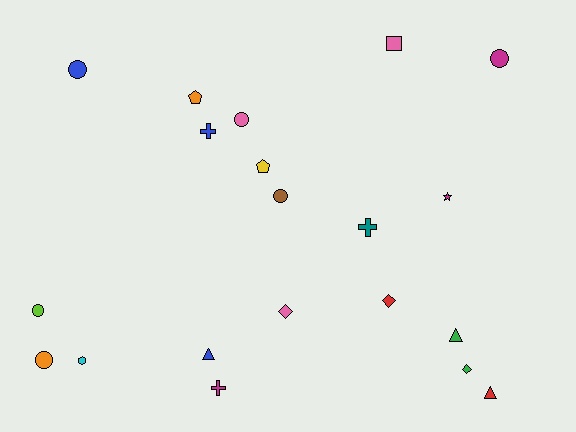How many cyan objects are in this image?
There is 1 cyan object.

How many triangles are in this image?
There are 3 triangles.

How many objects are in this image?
There are 20 objects.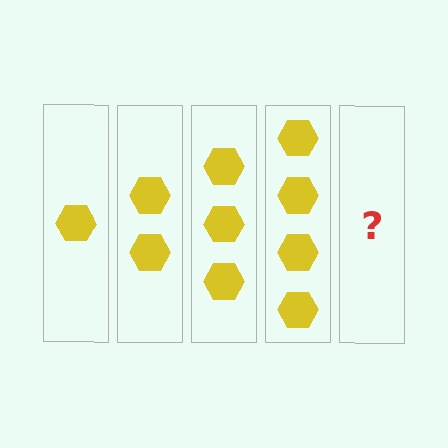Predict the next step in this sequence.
The next step is 5 hexagons.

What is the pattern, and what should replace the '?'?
The pattern is that each step adds one more hexagon. The '?' should be 5 hexagons.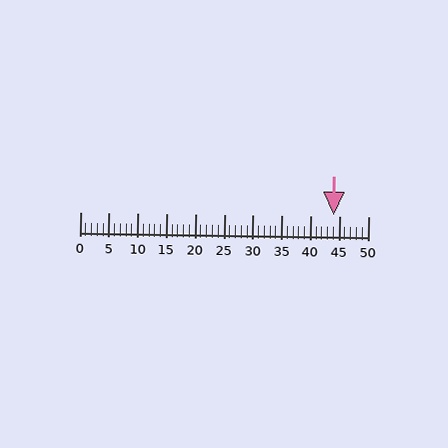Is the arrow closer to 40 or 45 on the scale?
The arrow is closer to 45.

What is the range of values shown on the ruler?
The ruler shows values from 0 to 50.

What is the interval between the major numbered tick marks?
The major tick marks are spaced 5 units apart.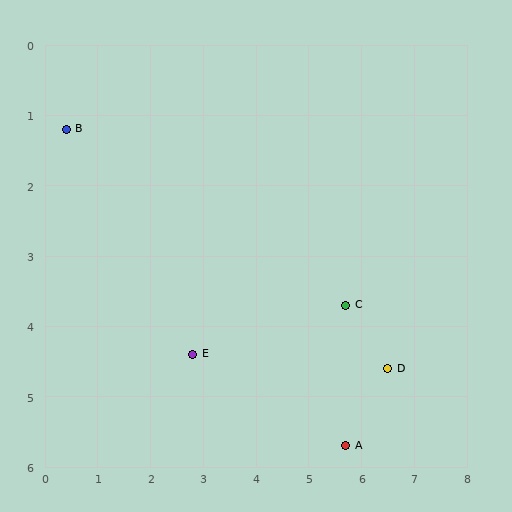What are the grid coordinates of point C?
Point C is at approximately (5.7, 3.7).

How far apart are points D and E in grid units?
Points D and E are about 3.7 grid units apart.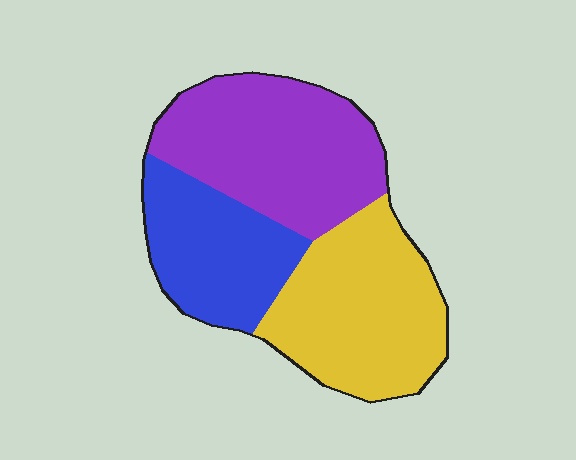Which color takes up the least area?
Blue, at roughly 25%.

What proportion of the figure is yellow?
Yellow covers roughly 35% of the figure.